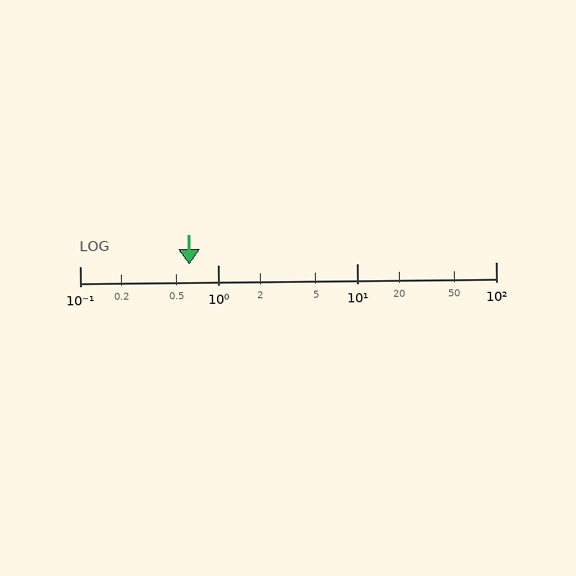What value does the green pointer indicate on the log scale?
The pointer indicates approximately 0.62.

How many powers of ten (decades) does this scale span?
The scale spans 3 decades, from 0.1 to 100.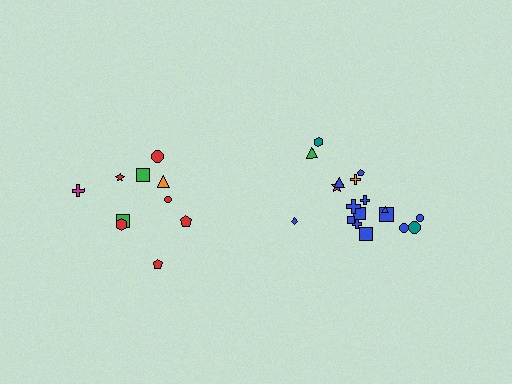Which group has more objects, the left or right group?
The right group.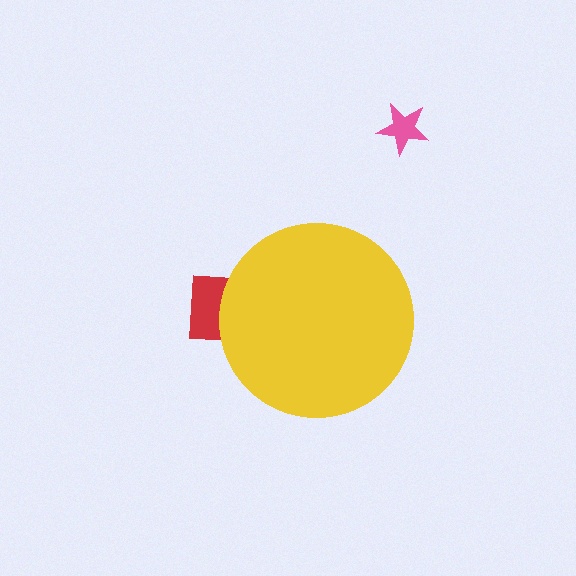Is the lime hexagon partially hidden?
Yes, the lime hexagon is partially hidden behind the yellow circle.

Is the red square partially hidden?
Yes, the red square is partially hidden behind the yellow circle.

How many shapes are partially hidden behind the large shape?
2 shapes are partially hidden.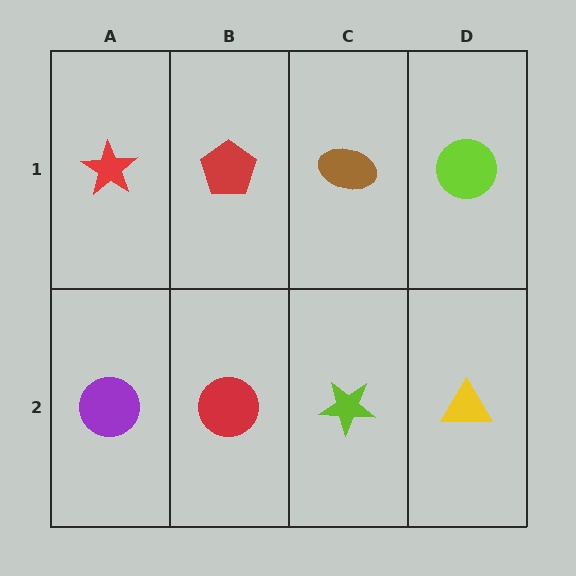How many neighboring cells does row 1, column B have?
3.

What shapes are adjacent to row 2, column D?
A lime circle (row 1, column D), a lime star (row 2, column C).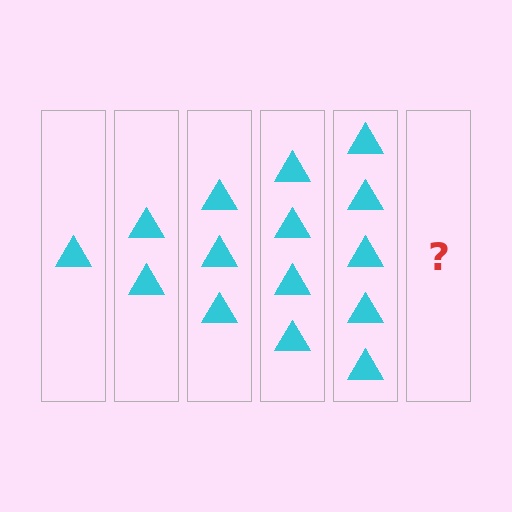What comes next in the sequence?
The next element should be 6 triangles.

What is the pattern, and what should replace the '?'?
The pattern is that each step adds one more triangle. The '?' should be 6 triangles.